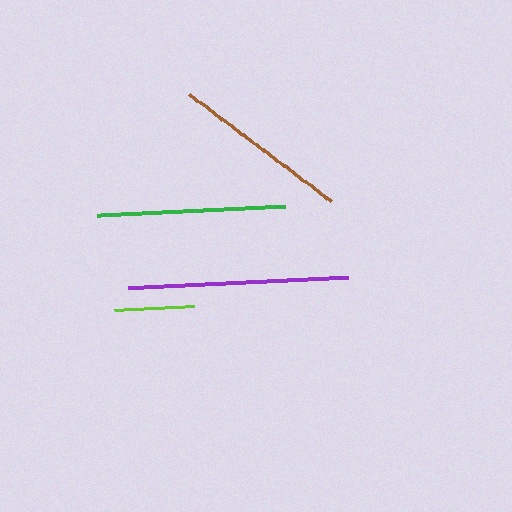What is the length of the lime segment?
The lime segment is approximately 79 pixels long.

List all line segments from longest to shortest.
From longest to shortest: purple, green, brown, lime.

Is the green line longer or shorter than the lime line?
The green line is longer than the lime line.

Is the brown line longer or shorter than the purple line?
The purple line is longer than the brown line.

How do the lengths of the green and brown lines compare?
The green and brown lines are approximately the same length.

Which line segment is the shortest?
The lime line is the shortest at approximately 79 pixels.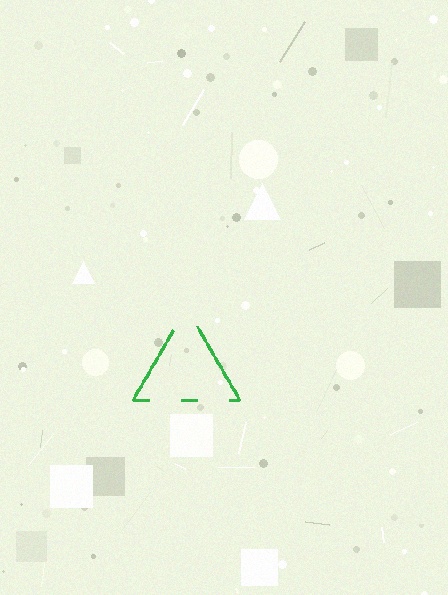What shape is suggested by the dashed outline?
The dashed outline suggests a triangle.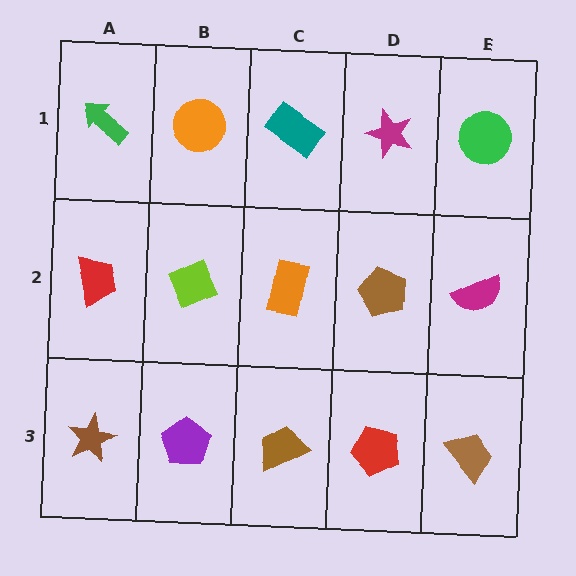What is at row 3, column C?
A brown trapezoid.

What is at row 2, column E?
A magenta semicircle.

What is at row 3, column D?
A red pentagon.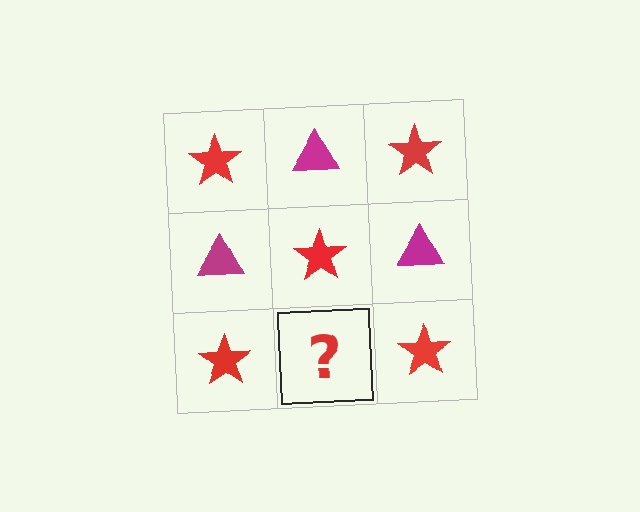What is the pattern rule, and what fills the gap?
The rule is that it alternates red star and magenta triangle in a checkerboard pattern. The gap should be filled with a magenta triangle.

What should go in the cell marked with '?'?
The missing cell should contain a magenta triangle.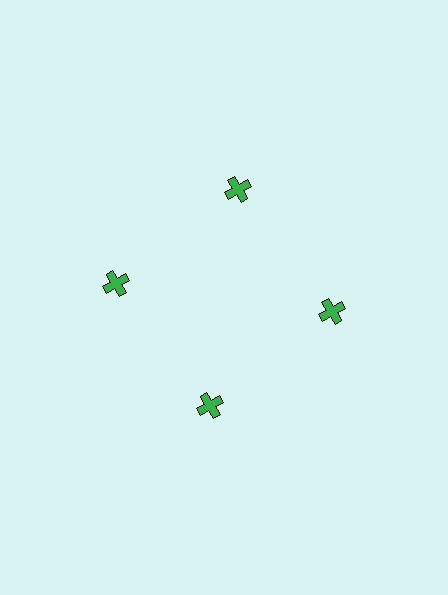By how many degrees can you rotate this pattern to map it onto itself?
The pattern maps onto itself every 90 degrees of rotation.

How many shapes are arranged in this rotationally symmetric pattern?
There are 4 shapes, arranged in 4 groups of 1.